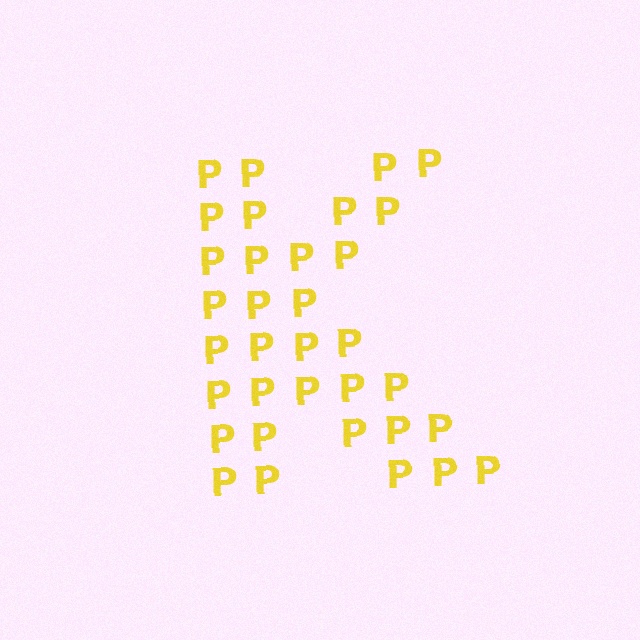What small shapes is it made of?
It is made of small letter P's.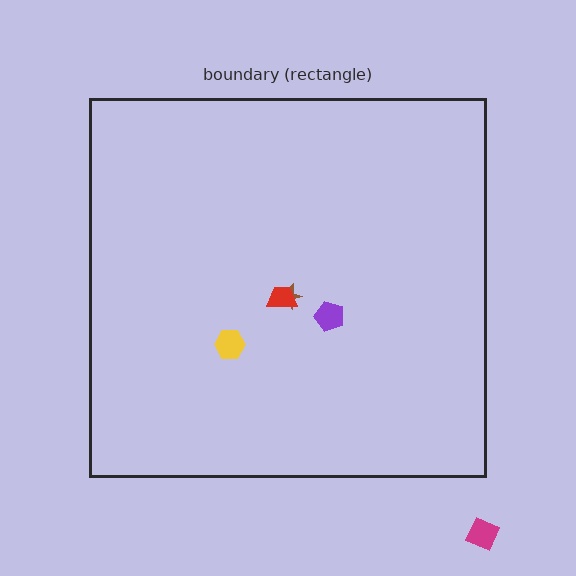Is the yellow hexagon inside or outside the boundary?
Inside.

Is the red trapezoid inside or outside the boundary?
Inside.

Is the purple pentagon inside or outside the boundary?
Inside.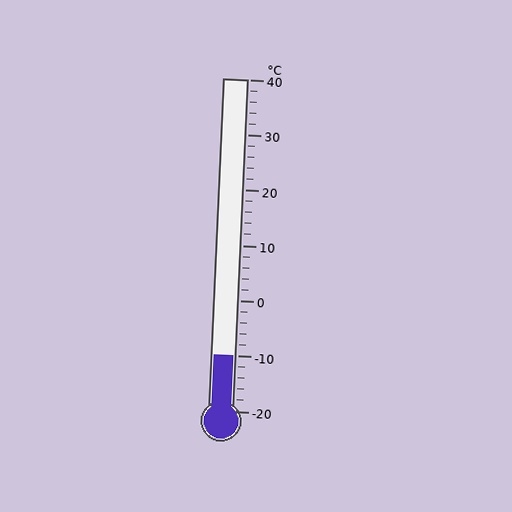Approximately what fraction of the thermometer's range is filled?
The thermometer is filled to approximately 15% of its range.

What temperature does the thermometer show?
The thermometer shows approximately -10°C.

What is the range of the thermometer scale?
The thermometer scale ranges from -20°C to 40°C.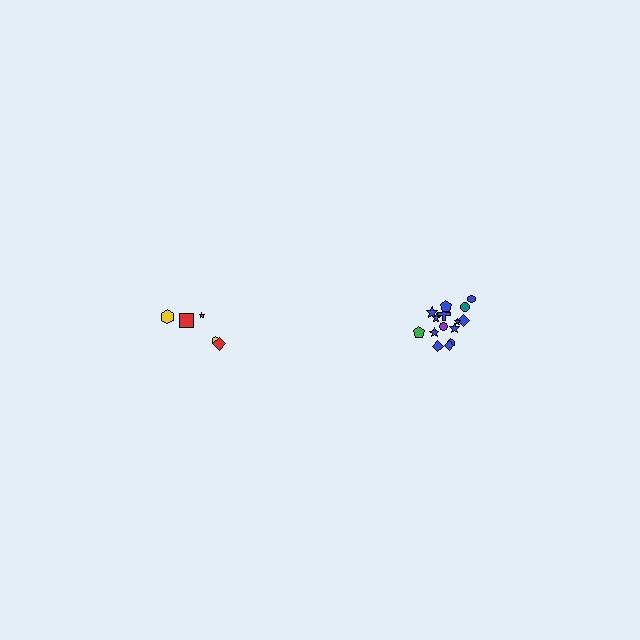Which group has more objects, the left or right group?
The right group.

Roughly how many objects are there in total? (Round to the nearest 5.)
Roughly 20 objects in total.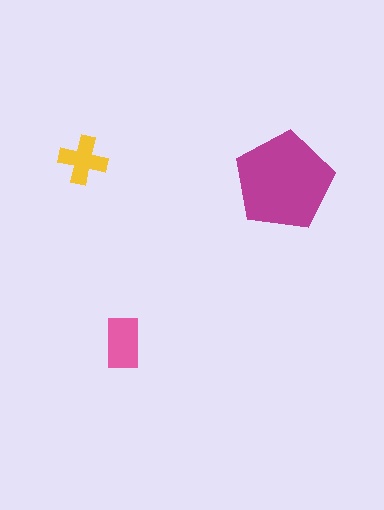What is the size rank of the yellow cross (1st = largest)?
3rd.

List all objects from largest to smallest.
The magenta pentagon, the pink rectangle, the yellow cross.